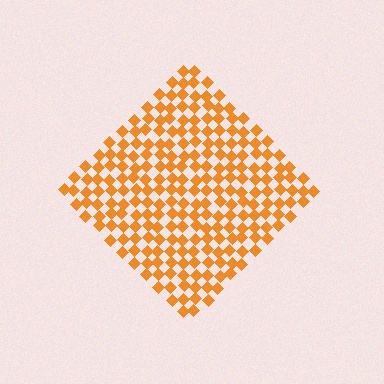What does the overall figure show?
The overall figure shows a diamond.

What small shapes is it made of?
It is made of small diamonds.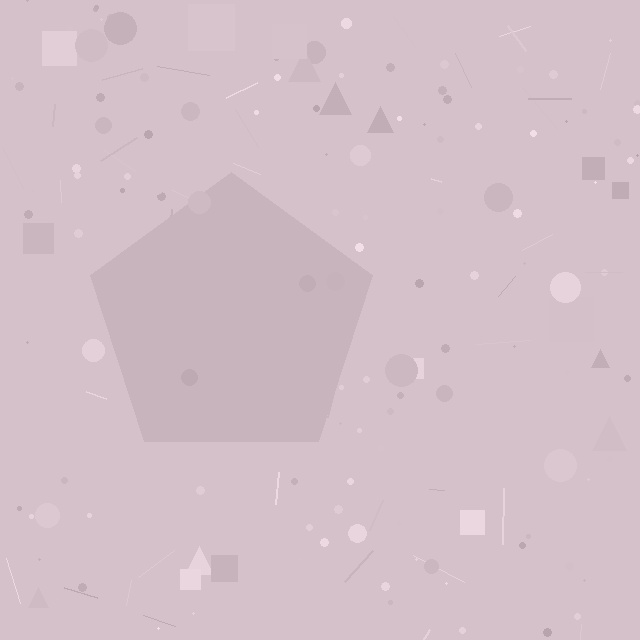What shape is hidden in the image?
A pentagon is hidden in the image.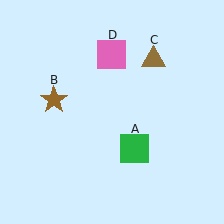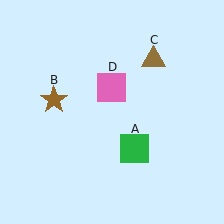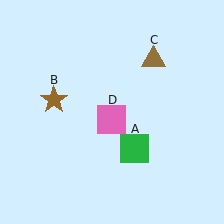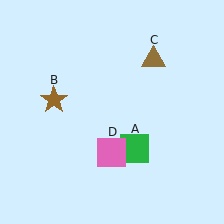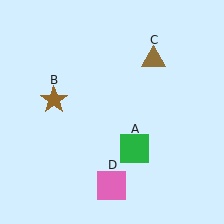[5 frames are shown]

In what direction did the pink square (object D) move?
The pink square (object D) moved down.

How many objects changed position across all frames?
1 object changed position: pink square (object D).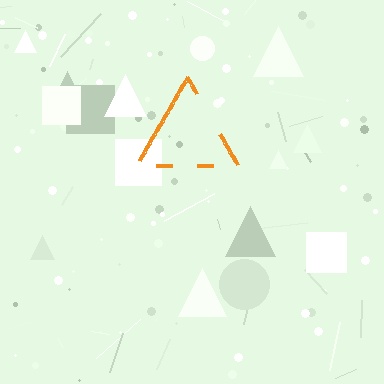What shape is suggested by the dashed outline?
The dashed outline suggests a triangle.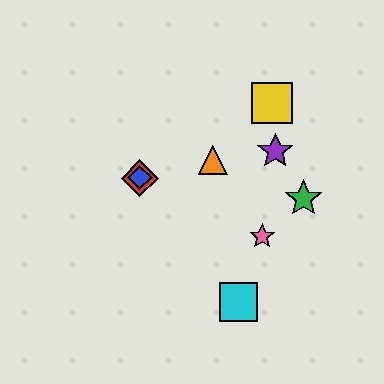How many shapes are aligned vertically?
2 shapes (the red diamond, the blue diamond) are aligned vertically.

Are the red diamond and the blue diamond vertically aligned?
Yes, both are at x≈140.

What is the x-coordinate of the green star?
The green star is at x≈303.